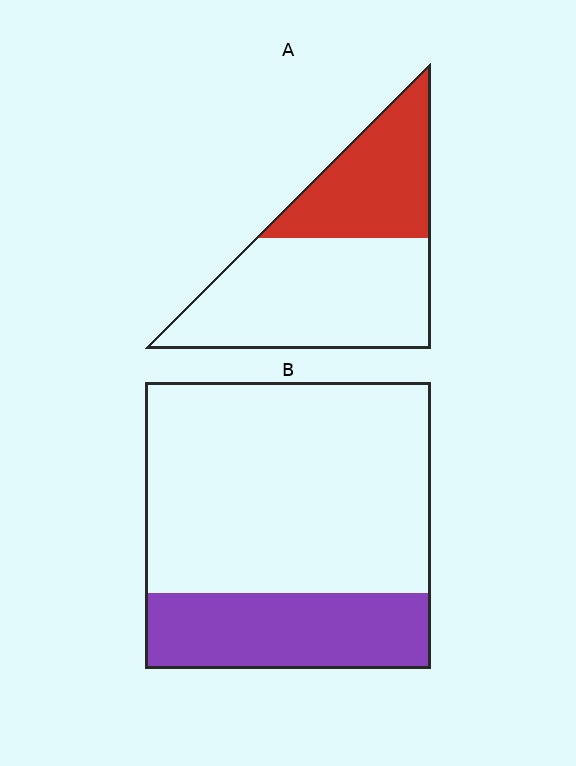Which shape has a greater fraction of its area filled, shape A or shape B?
Shape A.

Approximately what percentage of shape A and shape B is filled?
A is approximately 40% and B is approximately 25%.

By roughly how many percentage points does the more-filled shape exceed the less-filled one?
By roughly 10 percentage points (A over B).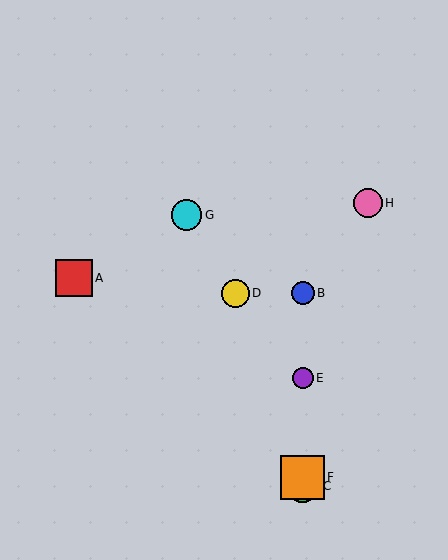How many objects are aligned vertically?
4 objects (B, C, E, F) are aligned vertically.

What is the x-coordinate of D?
Object D is at x≈235.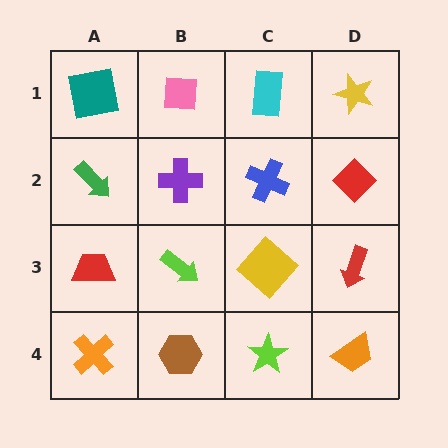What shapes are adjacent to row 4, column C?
A yellow diamond (row 3, column C), a brown hexagon (row 4, column B), an orange trapezoid (row 4, column D).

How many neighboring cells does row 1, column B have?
3.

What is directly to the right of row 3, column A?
A lime arrow.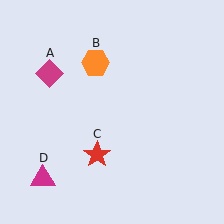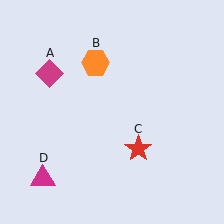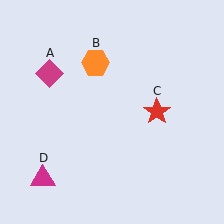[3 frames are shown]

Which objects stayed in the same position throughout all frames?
Magenta diamond (object A) and orange hexagon (object B) and magenta triangle (object D) remained stationary.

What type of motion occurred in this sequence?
The red star (object C) rotated counterclockwise around the center of the scene.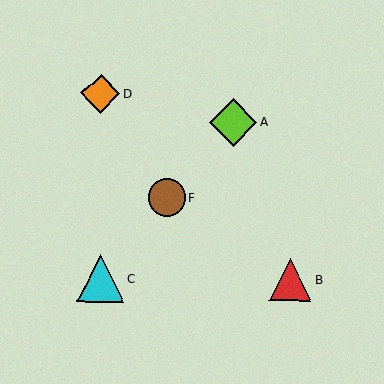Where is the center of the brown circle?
The center of the brown circle is at (167, 197).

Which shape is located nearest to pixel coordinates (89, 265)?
The cyan triangle (labeled C) at (100, 278) is nearest to that location.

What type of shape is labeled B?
Shape B is a red triangle.